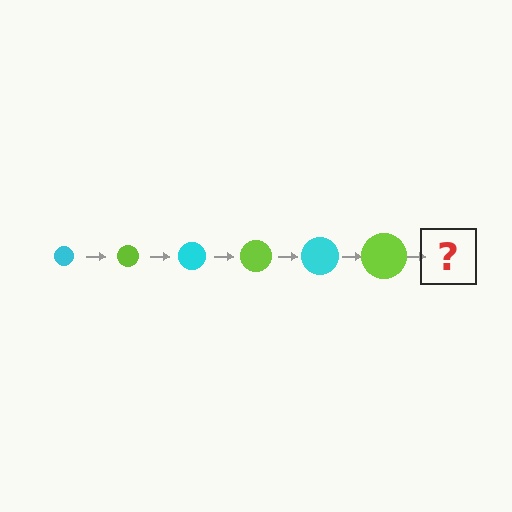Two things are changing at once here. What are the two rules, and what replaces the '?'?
The two rules are that the circle grows larger each step and the color cycles through cyan and lime. The '?' should be a cyan circle, larger than the previous one.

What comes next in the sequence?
The next element should be a cyan circle, larger than the previous one.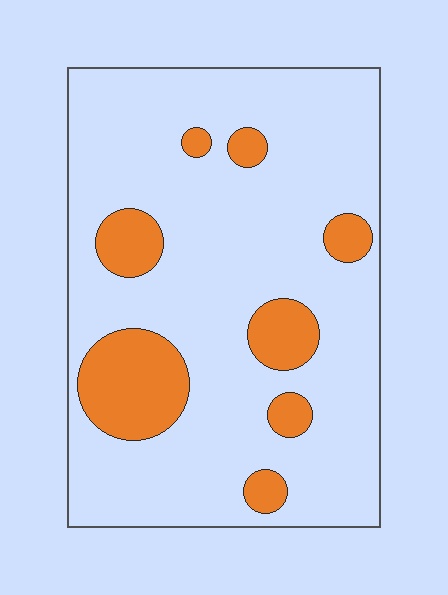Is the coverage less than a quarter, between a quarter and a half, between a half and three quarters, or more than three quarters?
Less than a quarter.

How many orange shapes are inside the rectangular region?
8.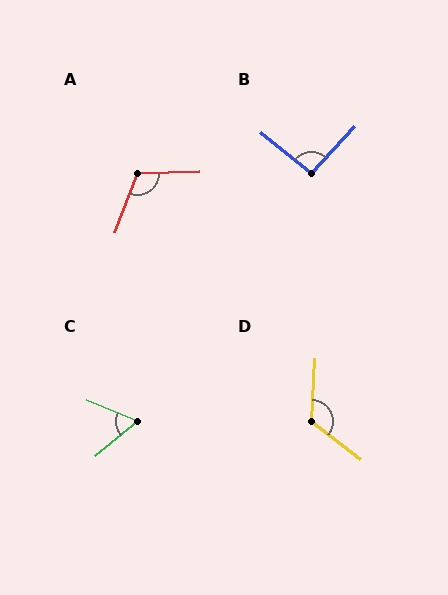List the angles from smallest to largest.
C (62°), B (93°), A (112°), D (125°).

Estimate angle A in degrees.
Approximately 112 degrees.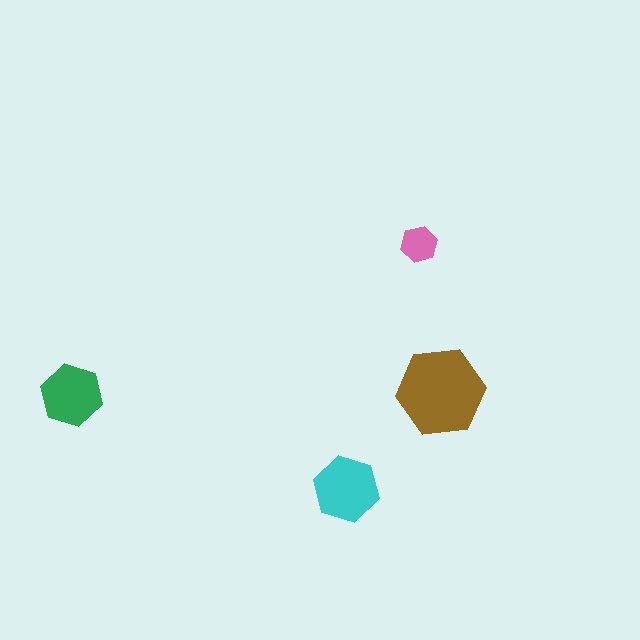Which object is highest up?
The pink hexagon is topmost.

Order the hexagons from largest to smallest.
the brown one, the cyan one, the green one, the pink one.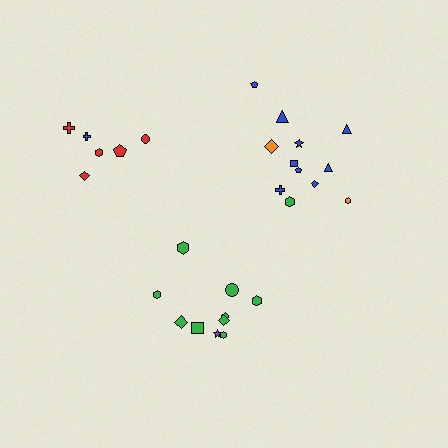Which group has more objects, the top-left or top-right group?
The top-right group.